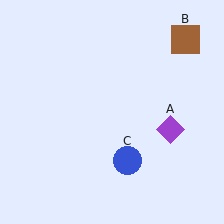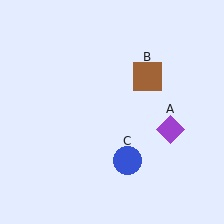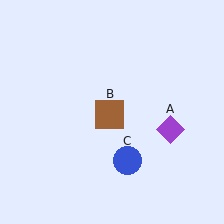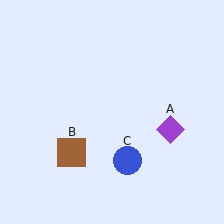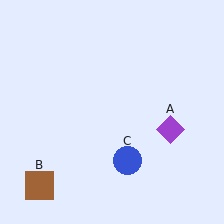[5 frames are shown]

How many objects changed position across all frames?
1 object changed position: brown square (object B).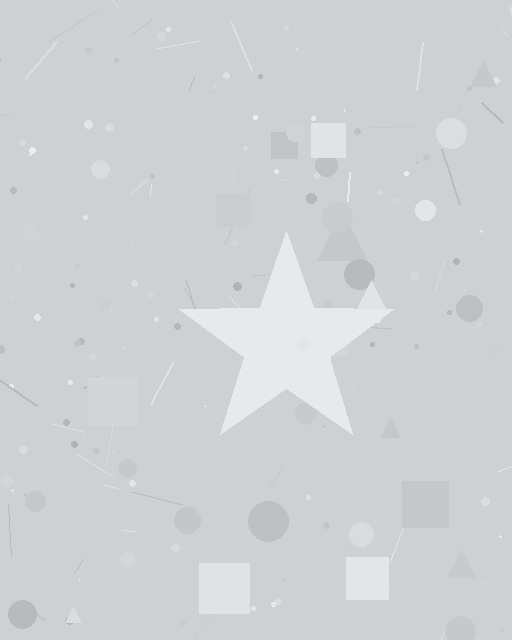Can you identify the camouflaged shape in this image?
The camouflaged shape is a star.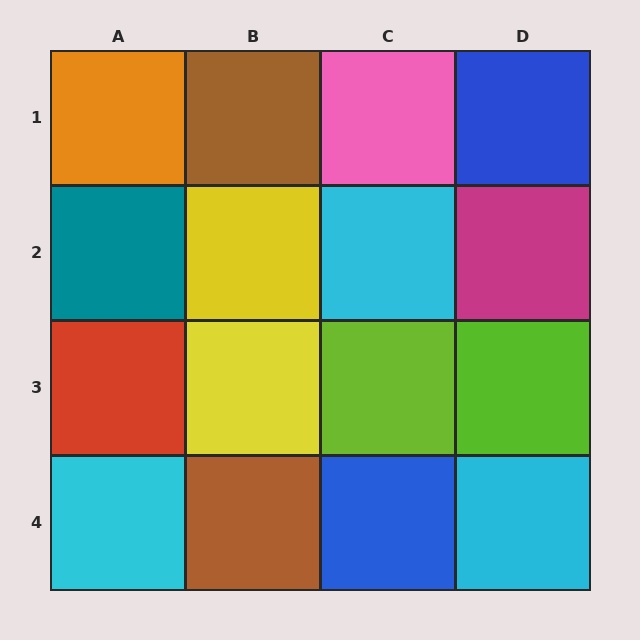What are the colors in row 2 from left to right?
Teal, yellow, cyan, magenta.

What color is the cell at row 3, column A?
Red.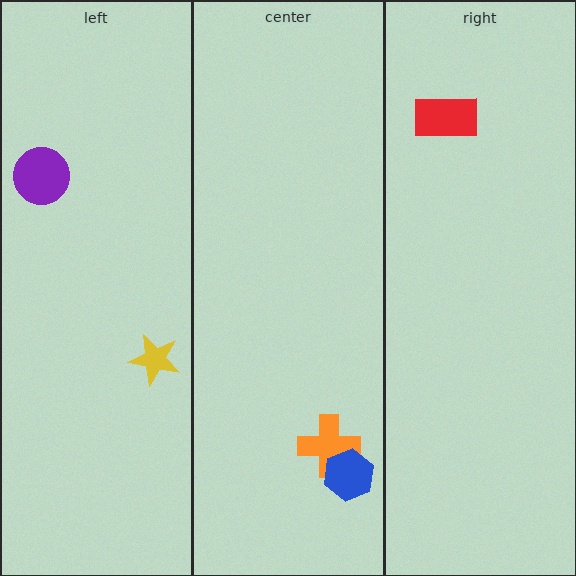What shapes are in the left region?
The yellow star, the purple circle.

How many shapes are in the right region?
1.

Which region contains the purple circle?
The left region.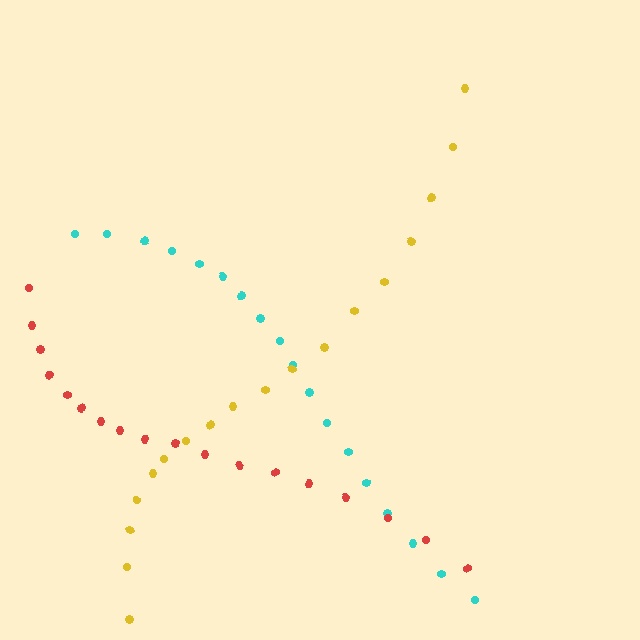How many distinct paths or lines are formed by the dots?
There are 3 distinct paths.